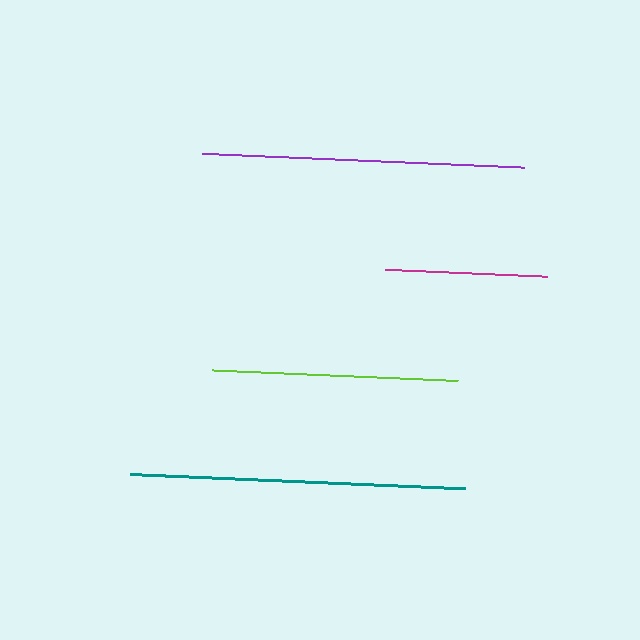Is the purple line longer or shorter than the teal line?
The teal line is longer than the purple line.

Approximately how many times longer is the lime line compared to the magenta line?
The lime line is approximately 1.5 times the length of the magenta line.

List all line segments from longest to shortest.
From longest to shortest: teal, purple, lime, magenta.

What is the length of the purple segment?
The purple segment is approximately 321 pixels long.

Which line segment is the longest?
The teal line is the longest at approximately 335 pixels.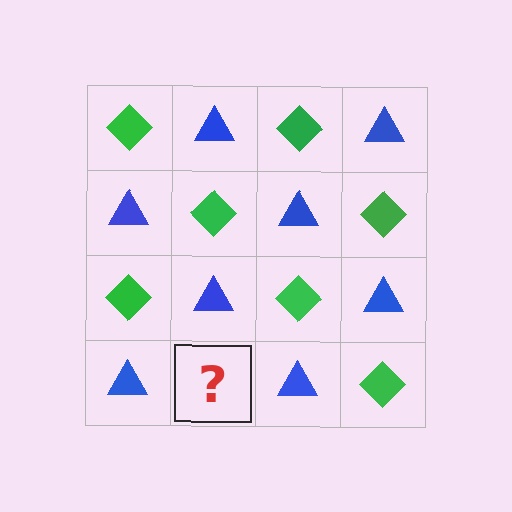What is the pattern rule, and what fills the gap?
The rule is that it alternates green diamond and blue triangle in a checkerboard pattern. The gap should be filled with a green diamond.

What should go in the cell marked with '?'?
The missing cell should contain a green diamond.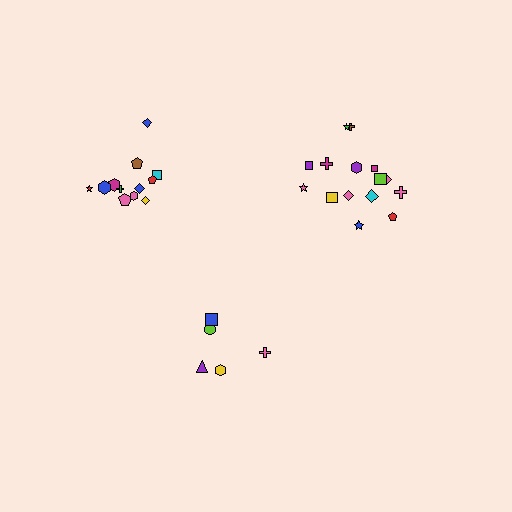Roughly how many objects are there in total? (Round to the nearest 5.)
Roughly 30 objects in total.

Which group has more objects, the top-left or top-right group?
The top-right group.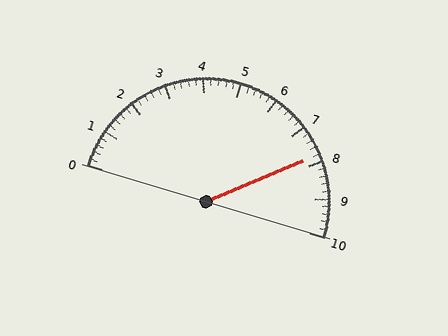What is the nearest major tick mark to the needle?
The nearest major tick mark is 8.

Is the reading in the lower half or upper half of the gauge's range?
The reading is in the upper half of the range (0 to 10).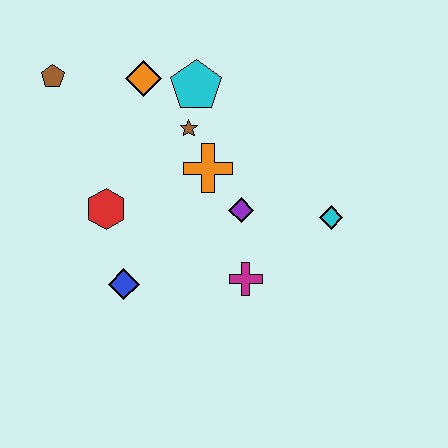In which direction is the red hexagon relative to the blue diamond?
The red hexagon is above the blue diamond.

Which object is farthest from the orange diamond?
The cyan diamond is farthest from the orange diamond.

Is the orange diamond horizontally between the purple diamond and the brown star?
No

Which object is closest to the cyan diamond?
The purple diamond is closest to the cyan diamond.